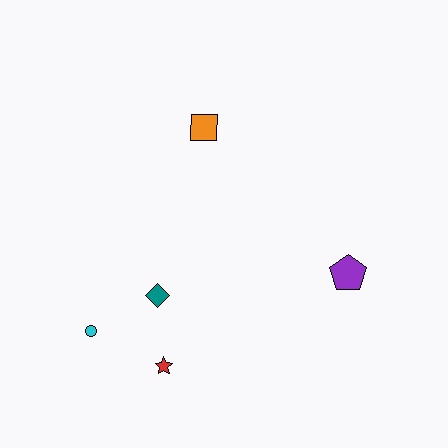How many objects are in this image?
There are 5 objects.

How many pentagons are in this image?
There is 1 pentagon.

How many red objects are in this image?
There is 1 red object.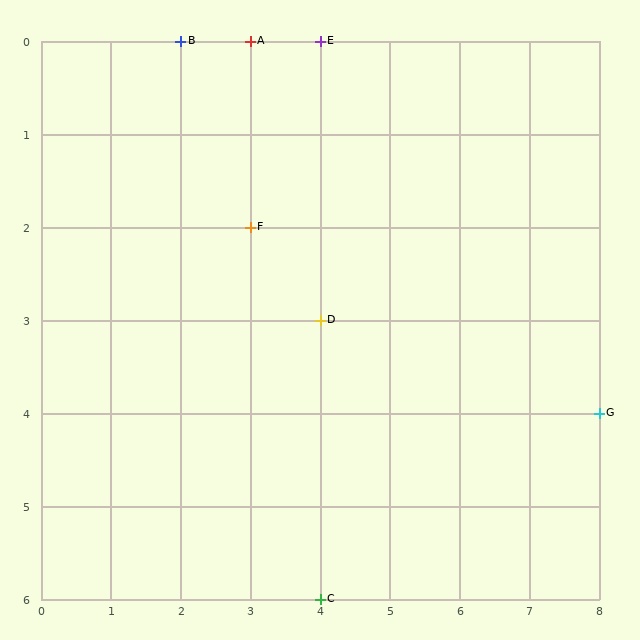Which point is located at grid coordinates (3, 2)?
Point F is at (3, 2).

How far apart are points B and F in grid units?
Points B and F are 1 column and 2 rows apart (about 2.2 grid units diagonally).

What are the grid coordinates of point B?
Point B is at grid coordinates (2, 0).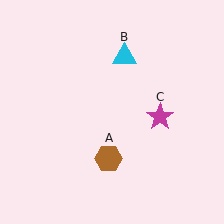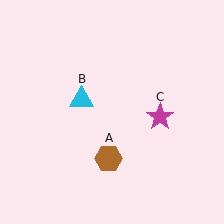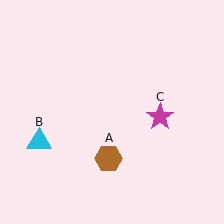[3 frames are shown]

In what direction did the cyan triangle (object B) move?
The cyan triangle (object B) moved down and to the left.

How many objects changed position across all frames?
1 object changed position: cyan triangle (object B).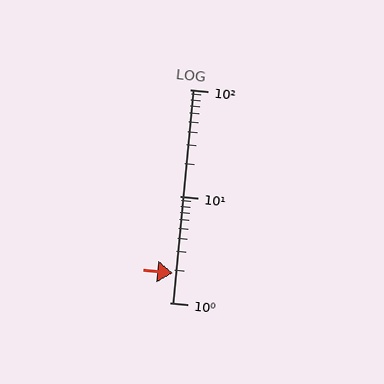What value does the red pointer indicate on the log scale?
The pointer indicates approximately 1.9.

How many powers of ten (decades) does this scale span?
The scale spans 2 decades, from 1 to 100.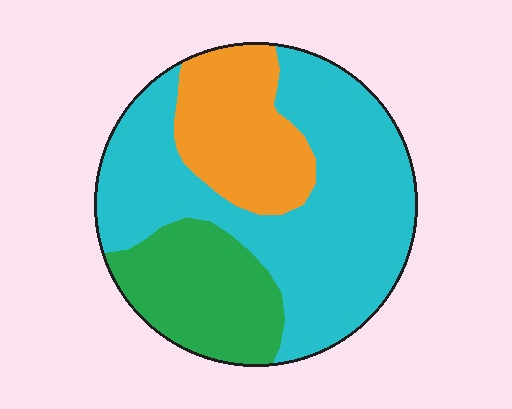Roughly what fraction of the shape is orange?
Orange covers about 20% of the shape.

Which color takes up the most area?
Cyan, at roughly 55%.